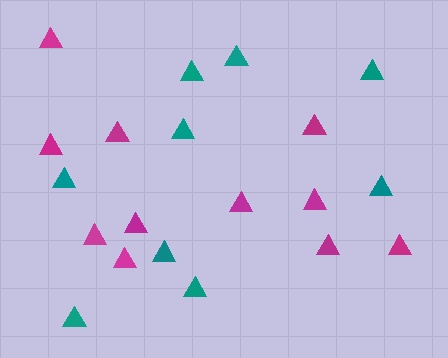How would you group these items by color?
There are 2 groups: one group of teal triangles (9) and one group of magenta triangles (11).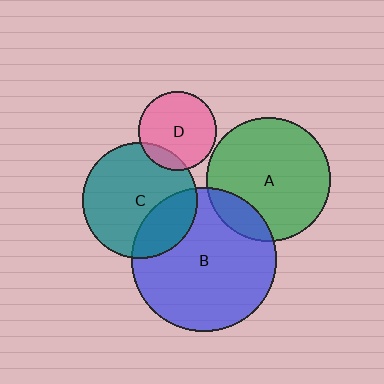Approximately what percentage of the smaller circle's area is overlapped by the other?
Approximately 25%.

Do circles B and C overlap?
Yes.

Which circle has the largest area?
Circle B (blue).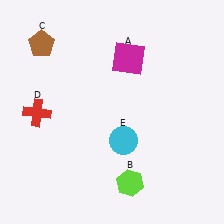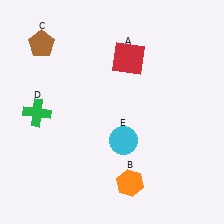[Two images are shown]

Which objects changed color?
A changed from magenta to red. B changed from lime to orange. D changed from red to green.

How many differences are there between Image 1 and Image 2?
There are 3 differences between the two images.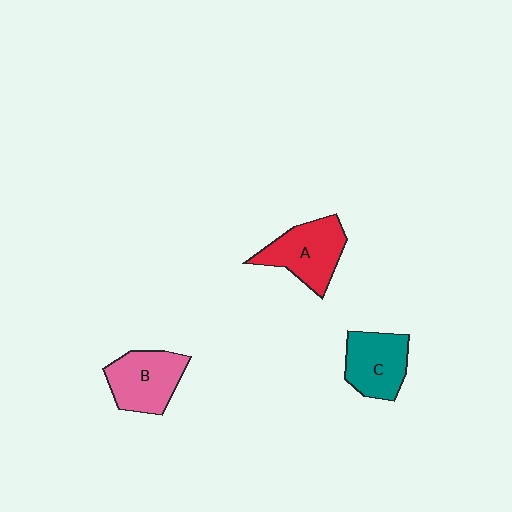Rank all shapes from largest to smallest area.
From largest to smallest: A (red), B (pink), C (teal).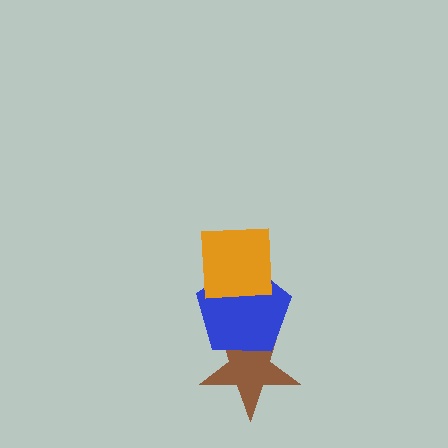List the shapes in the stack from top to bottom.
From top to bottom: the orange square, the blue pentagon, the brown star.